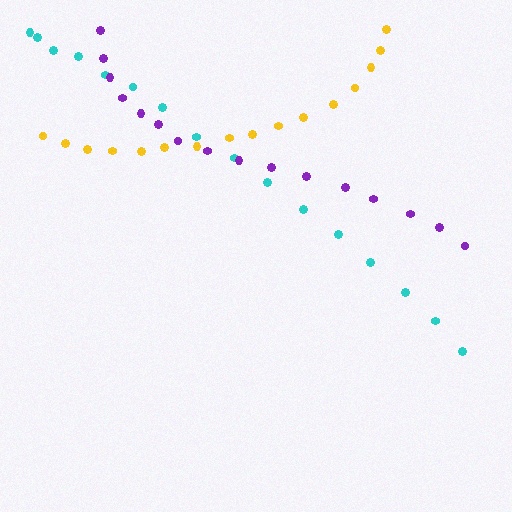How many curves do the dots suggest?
There are 3 distinct paths.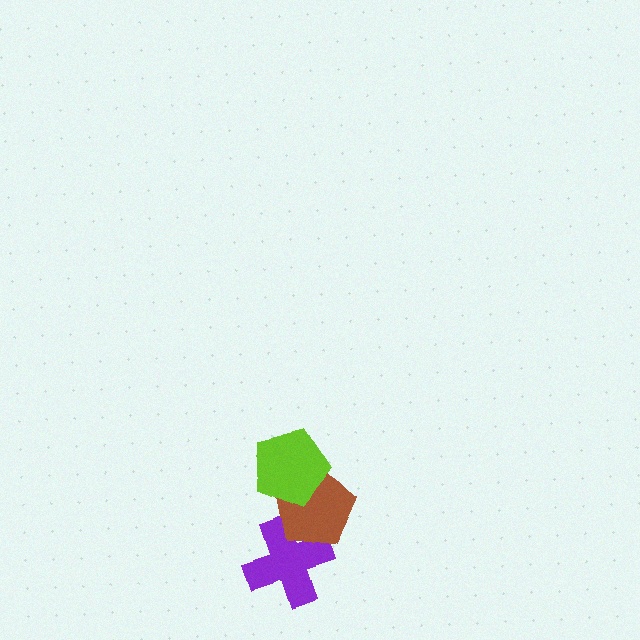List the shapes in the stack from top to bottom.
From top to bottom: the lime pentagon, the brown pentagon, the purple cross.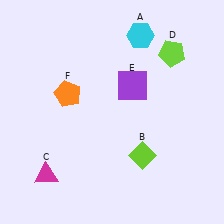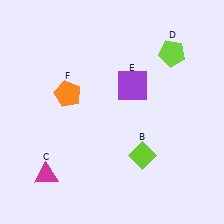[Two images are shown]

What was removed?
The cyan hexagon (A) was removed in Image 2.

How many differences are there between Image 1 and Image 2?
There is 1 difference between the two images.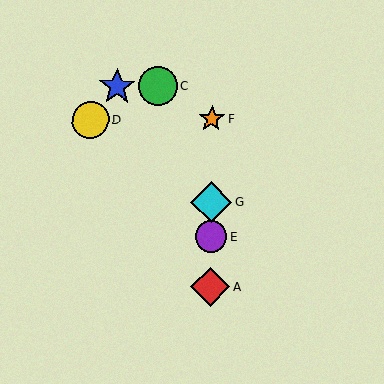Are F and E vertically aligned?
Yes, both are at x≈212.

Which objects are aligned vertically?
Objects A, E, F, G are aligned vertically.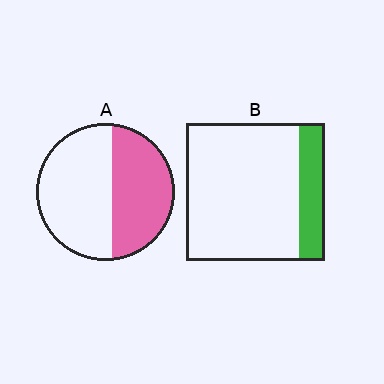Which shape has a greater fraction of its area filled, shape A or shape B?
Shape A.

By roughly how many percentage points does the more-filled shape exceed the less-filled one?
By roughly 25 percentage points (A over B).